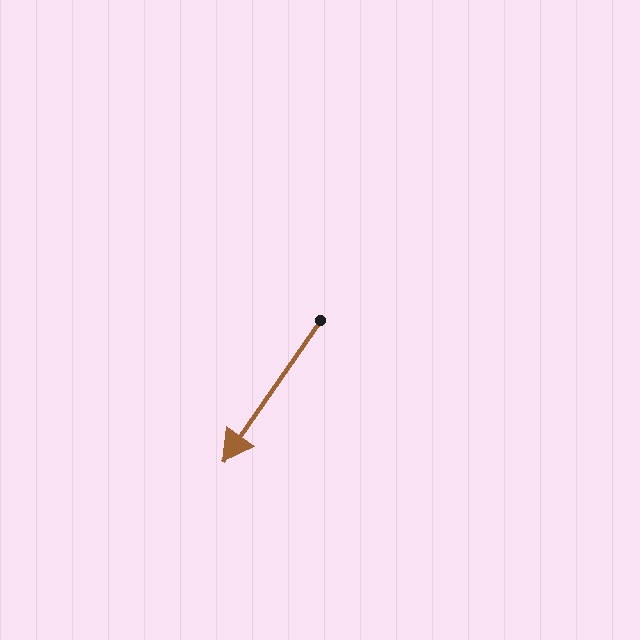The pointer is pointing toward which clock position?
Roughly 7 o'clock.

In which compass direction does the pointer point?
Southwest.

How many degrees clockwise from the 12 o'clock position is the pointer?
Approximately 214 degrees.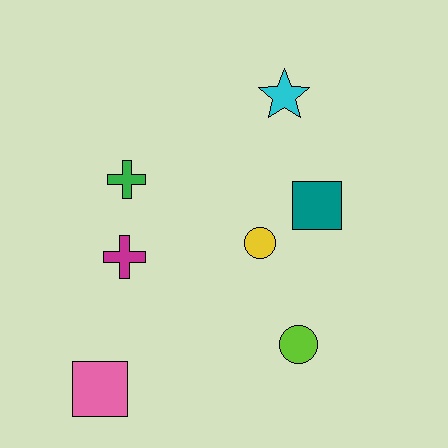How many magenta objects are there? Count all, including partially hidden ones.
There is 1 magenta object.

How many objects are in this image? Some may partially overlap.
There are 7 objects.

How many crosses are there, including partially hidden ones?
There are 2 crosses.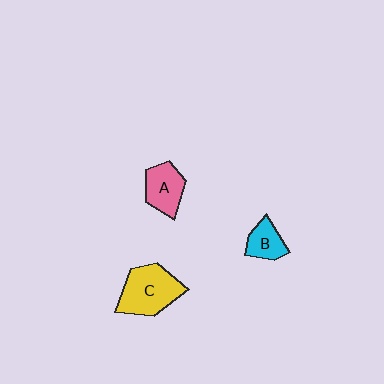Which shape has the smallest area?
Shape B (cyan).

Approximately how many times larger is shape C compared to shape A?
Approximately 1.5 times.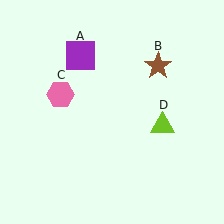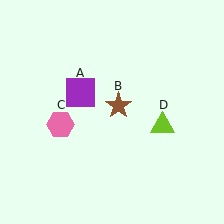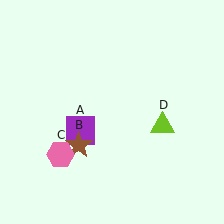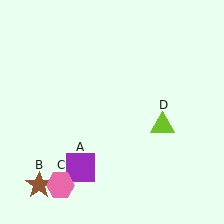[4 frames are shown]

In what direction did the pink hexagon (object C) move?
The pink hexagon (object C) moved down.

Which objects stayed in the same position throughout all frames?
Lime triangle (object D) remained stationary.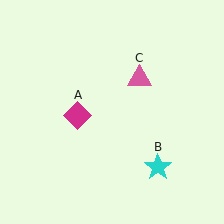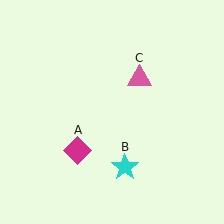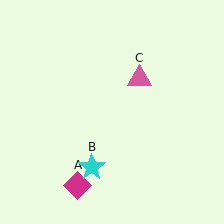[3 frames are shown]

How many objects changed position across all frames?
2 objects changed position: magenta diamond (object A), cyan star (object B).